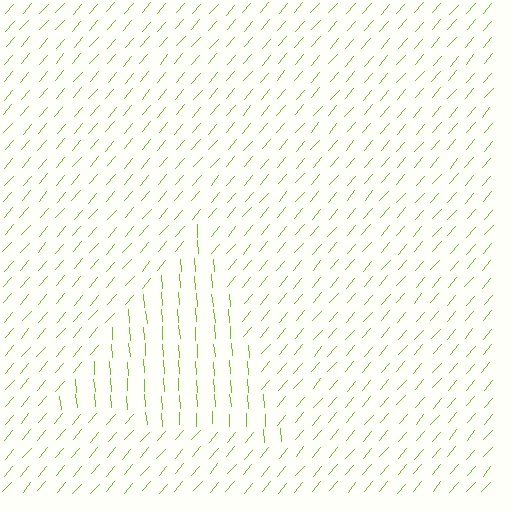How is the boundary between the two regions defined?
The boundary is defined purely by a change in line orientation (approximately 45 degrees difference). All lines are the same color and thickness.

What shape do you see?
I see a triangle.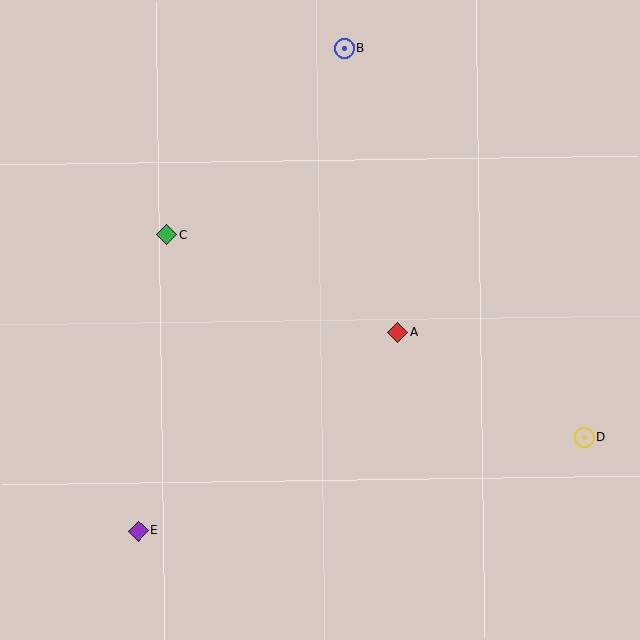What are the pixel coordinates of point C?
Point C is at (166, 235).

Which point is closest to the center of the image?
Point A at (398, 332) is closest to the center.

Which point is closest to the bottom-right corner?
Point D is closest to the bottom-right corner.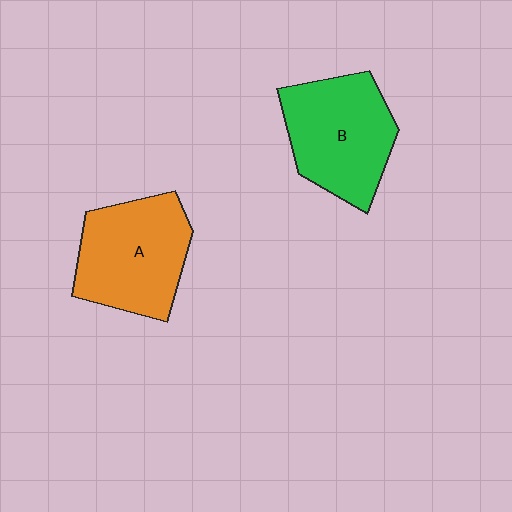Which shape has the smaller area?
Shape B (green).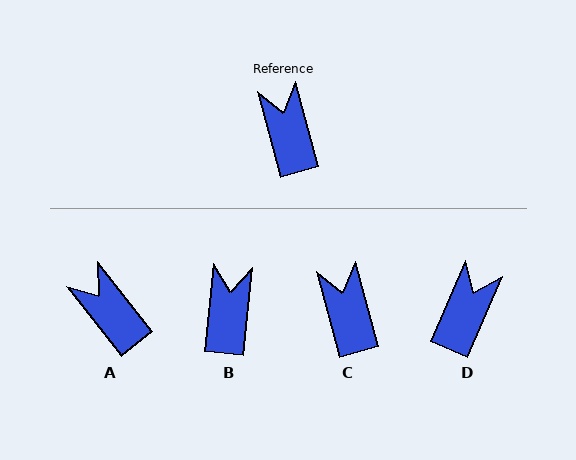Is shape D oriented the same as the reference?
No, it is off by about 38 degrees.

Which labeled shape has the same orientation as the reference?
C.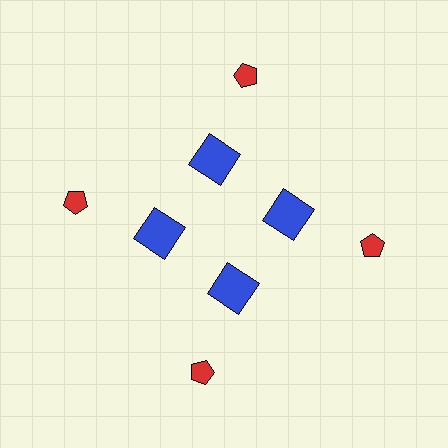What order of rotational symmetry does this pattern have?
This pattern has 4-fold rotational symmetry.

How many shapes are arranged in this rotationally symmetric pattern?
There are 8 shapes, arranged in 4 groups of 2.